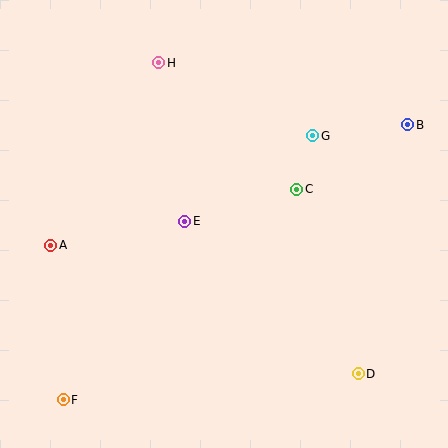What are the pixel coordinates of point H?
Point H is at (159, 63).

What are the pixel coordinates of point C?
Point C is at (297, 189).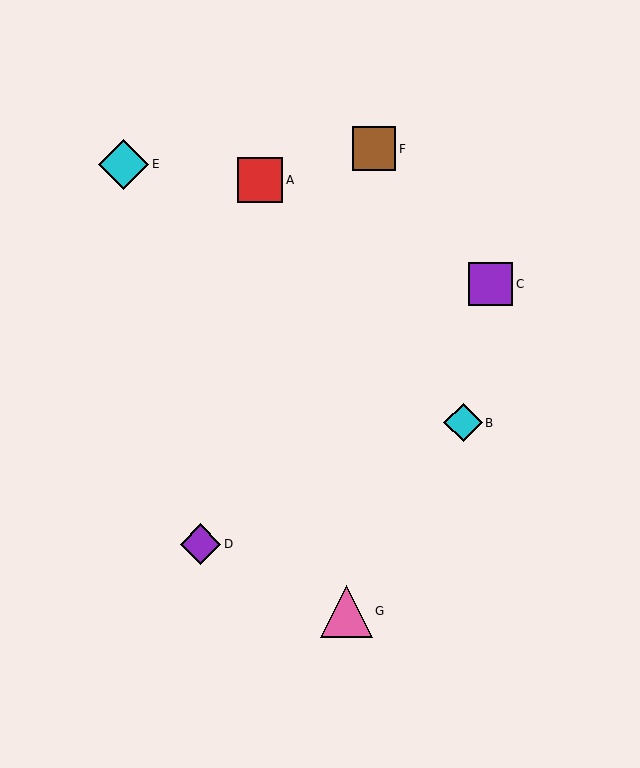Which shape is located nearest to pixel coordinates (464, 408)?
The cyan diamond (labeled B) at (463, 423) is nearest to that location.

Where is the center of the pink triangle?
The center of the pink triangle is at (346, 611).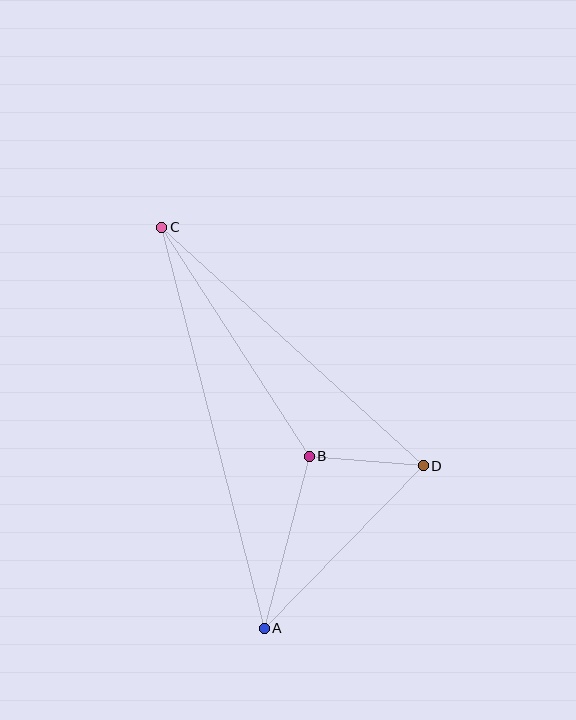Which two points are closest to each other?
Points B and D are closest to each other.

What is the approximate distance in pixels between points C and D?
The distance between C and D is approximately 354 pixels.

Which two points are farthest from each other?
Points A and C are farthest from each other.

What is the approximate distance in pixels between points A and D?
The distance between A and D is approximately 227 pixels.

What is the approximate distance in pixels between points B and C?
The distance between B and C is approximately 273 pixels.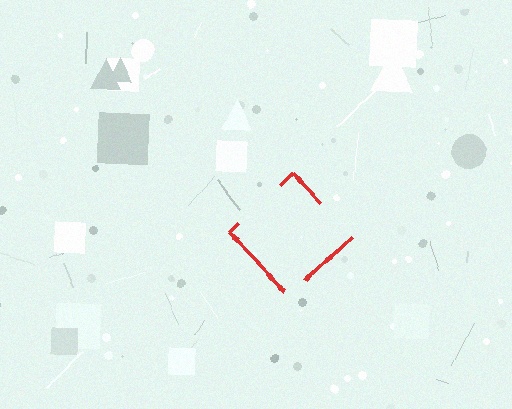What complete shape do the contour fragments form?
The contour fragments form a diamond.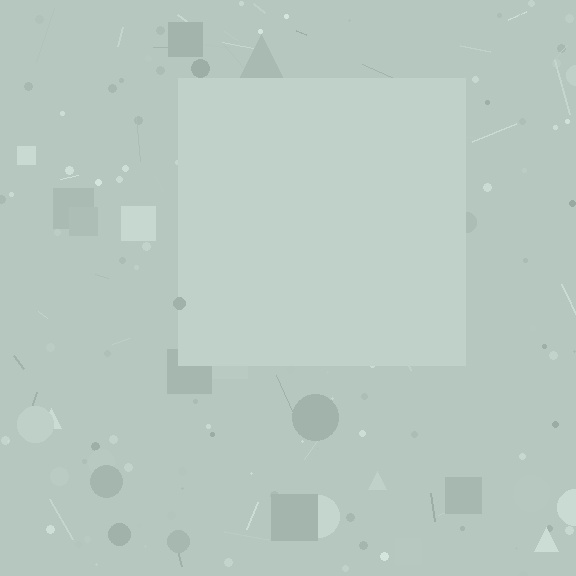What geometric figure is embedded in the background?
A square is embedded in the background.